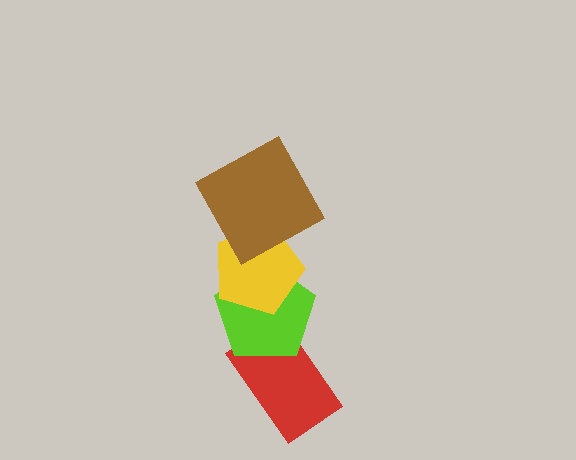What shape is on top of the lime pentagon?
The yellow pentagon is on top of the lime pentagon.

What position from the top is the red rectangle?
The red rectangle is 4th from the top.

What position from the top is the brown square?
The brown square is 1st from the top.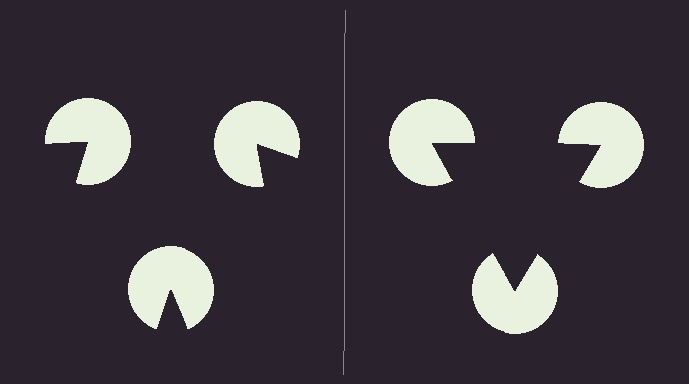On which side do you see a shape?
An illusory triangle appears on the right side. On the left side the wedge cuts are rotated, so no coherent shape forms.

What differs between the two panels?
The pac-man discs are positioned identically on both sides; only the wedge orientations differ. On the right they align to a triangle; on the left they are misaligned.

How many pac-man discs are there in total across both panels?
6 — 3 on each side.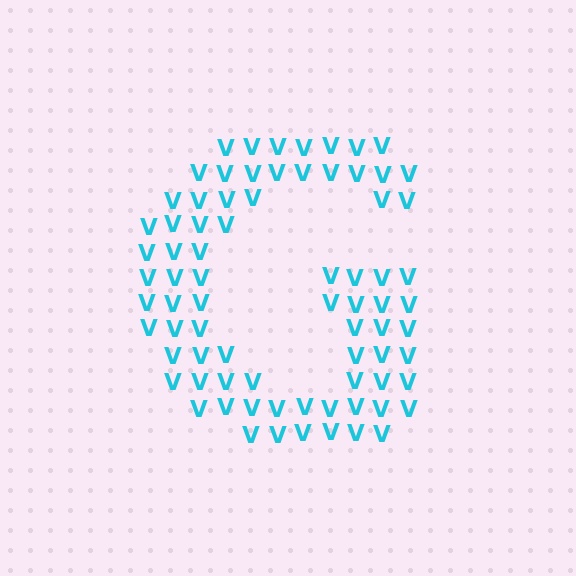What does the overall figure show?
The overall figure shows the letter G.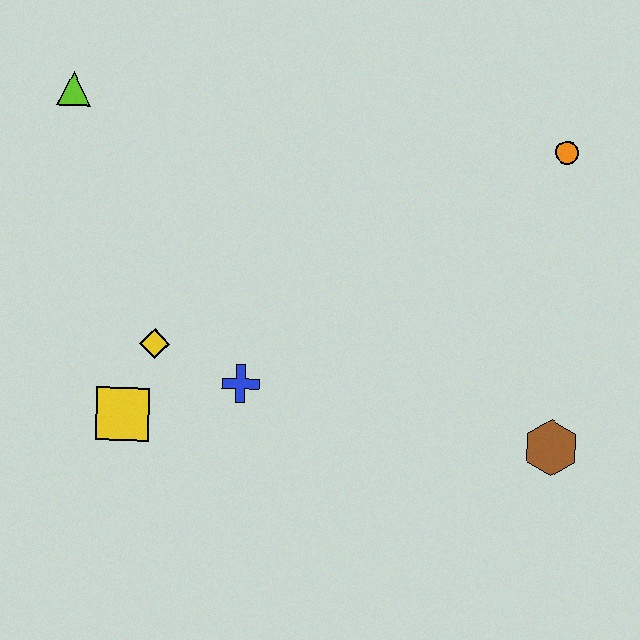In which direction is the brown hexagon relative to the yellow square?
The brown hexagon is to the right of the yellow square.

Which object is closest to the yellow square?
The yellow diamond is closest to the yellow square.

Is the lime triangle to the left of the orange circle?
Yes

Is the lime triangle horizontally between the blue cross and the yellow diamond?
No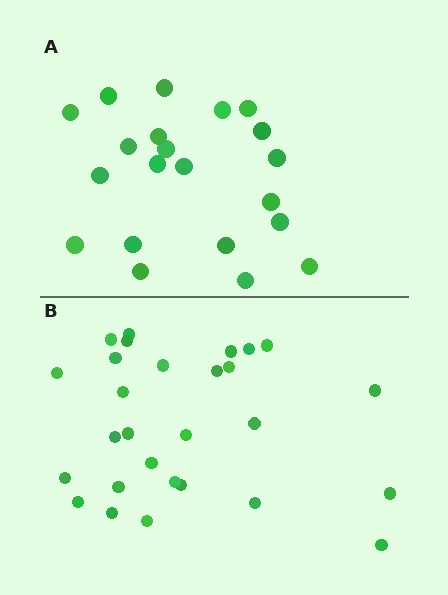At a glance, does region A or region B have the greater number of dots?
Region B (the bottom region) has more dots.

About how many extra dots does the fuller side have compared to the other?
Region B has roughly 8 or so more dots than region A.